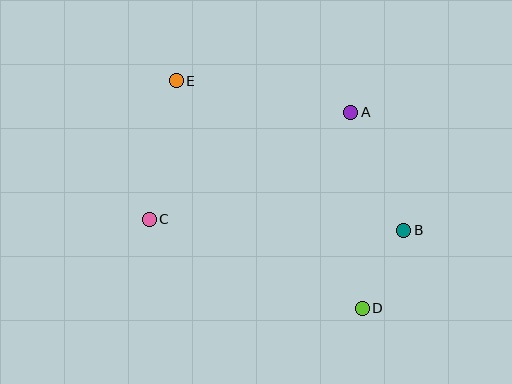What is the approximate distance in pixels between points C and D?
The distance between C and D is approximately 231 pixels.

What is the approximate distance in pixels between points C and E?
The distance between C and E is approximately 141 pixels.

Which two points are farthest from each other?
Points D and E are farthest from each other.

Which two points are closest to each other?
Points B and D are closest to each other.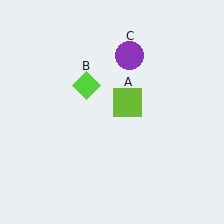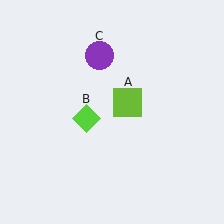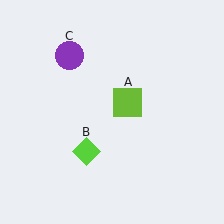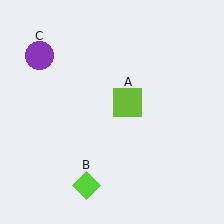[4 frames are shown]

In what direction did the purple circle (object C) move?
The purple circle (object C) moved left.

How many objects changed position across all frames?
2 objects changed position: lime diamond (object B), purple circle (object C).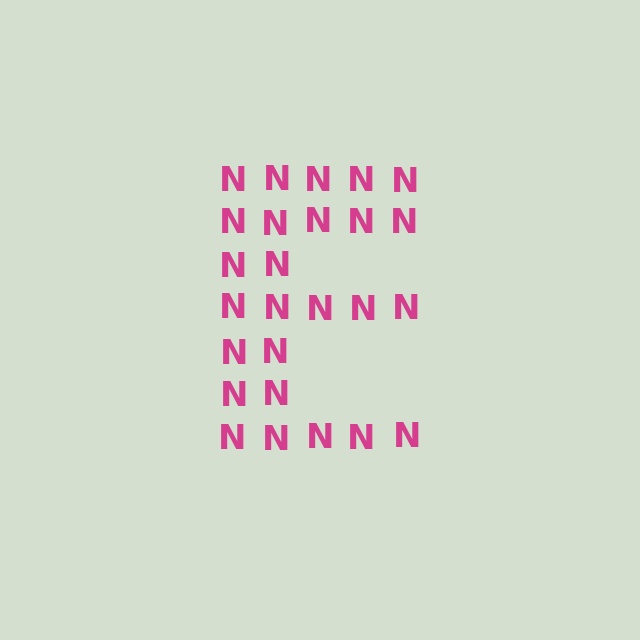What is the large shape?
The large shape is the letter E.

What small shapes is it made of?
It is made of small letter N's.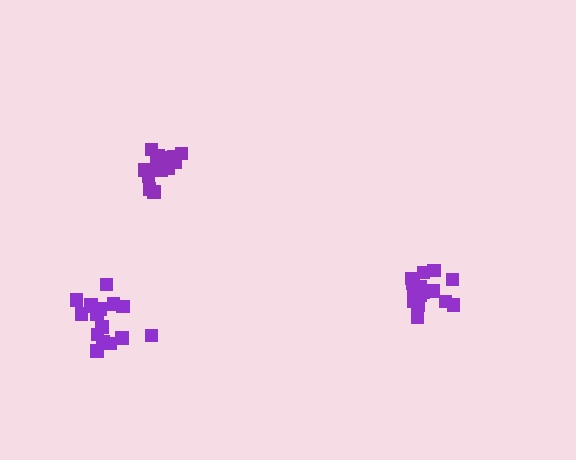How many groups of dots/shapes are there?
There are 3 groups.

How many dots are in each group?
Group 1: 16 dots, Group 2: 14 dots, Group 3: 16 dots (46 total).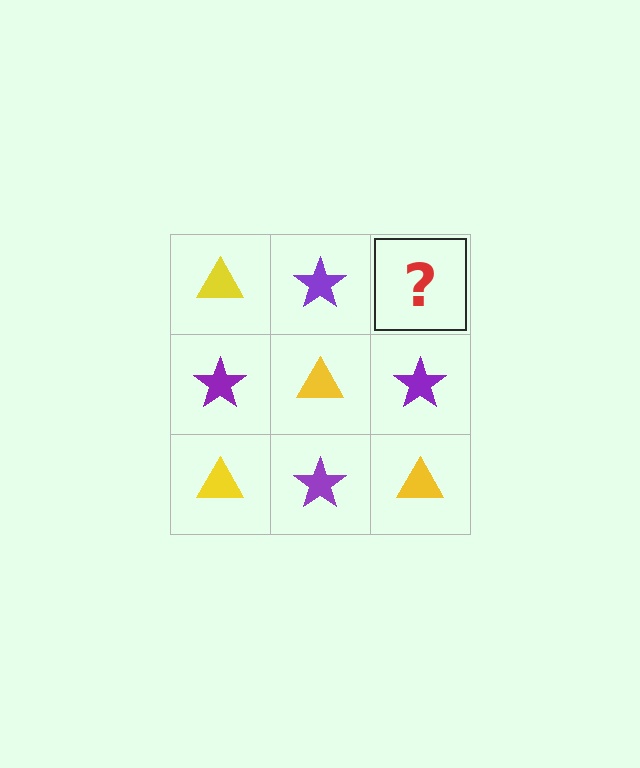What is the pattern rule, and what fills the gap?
The rule is that it alternates yellow triangle and purple star in a checkerboard pattern. The gap should be filled with a yellow triangle.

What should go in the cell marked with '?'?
The missing cell should contain a yellow triangle.